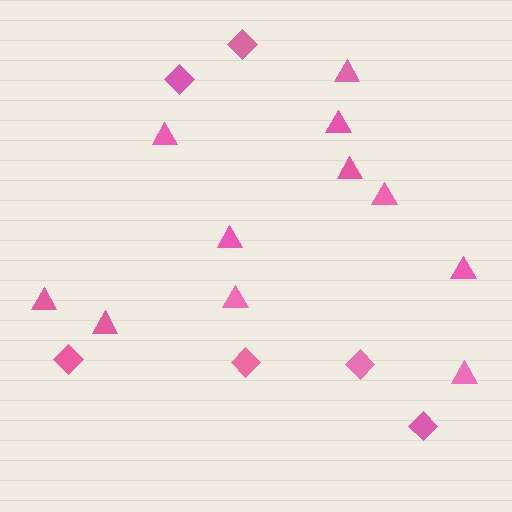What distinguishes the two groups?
There are 2 groups: one group of diamonds (6) and one group of triangles (11).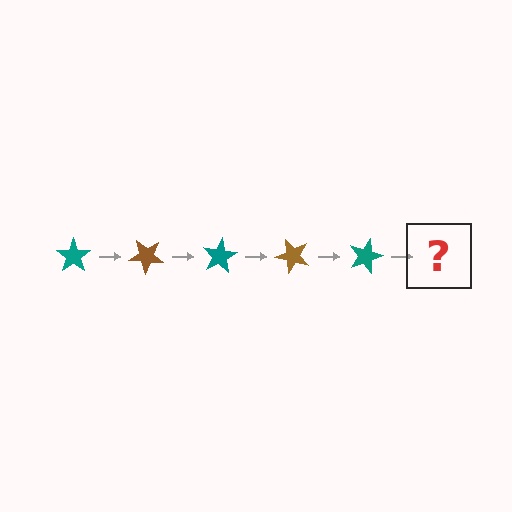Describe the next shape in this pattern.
It should be a brown star, rotated 200 degrees from the start.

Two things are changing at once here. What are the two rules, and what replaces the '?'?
The two rules are that it rotates 40 degrees each step and the color cycles through teal and brown. The '?' should be a brown star, rotated 200 degrees from the start.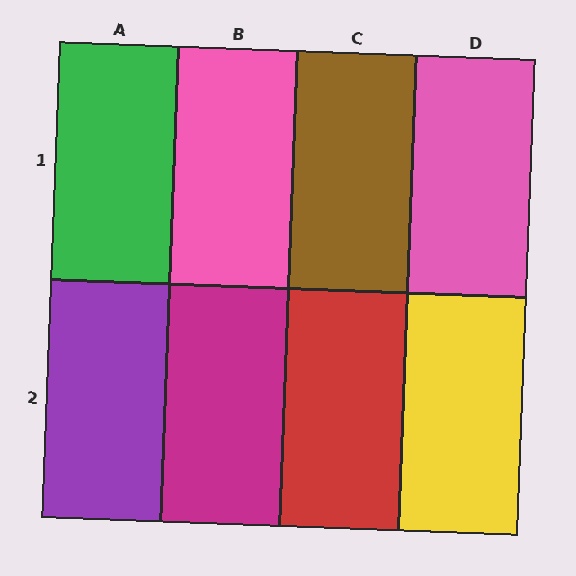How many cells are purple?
1 cell is purple.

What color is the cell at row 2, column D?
Yellow.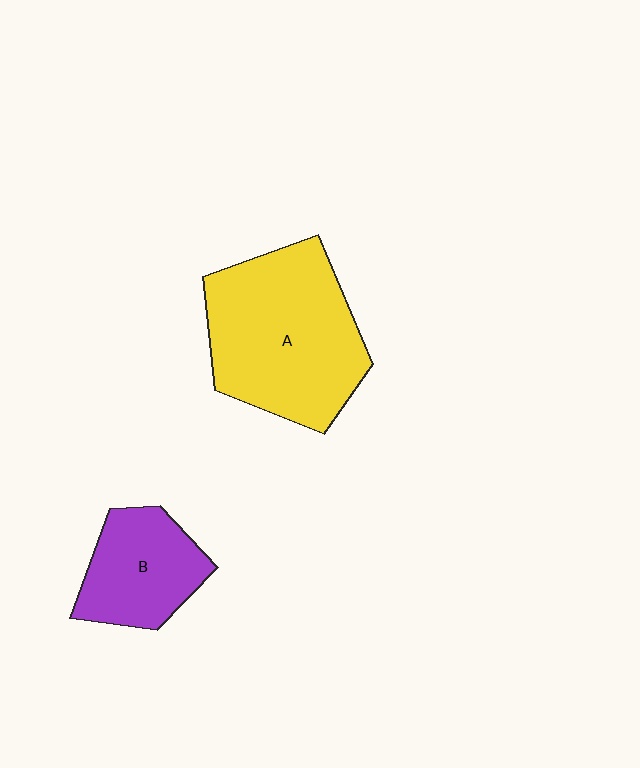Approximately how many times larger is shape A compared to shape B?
Approximately 1.9 times.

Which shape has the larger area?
Shape A (yellow).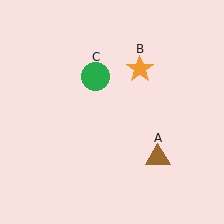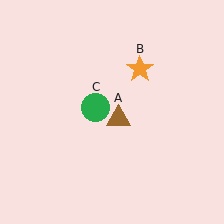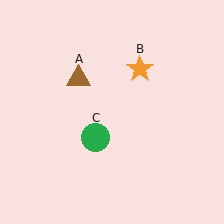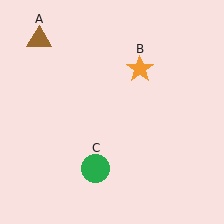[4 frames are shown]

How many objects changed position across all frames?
2 objects changed position: brown triangle (object A), green circle (object C).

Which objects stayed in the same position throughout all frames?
Orange star (object B) remained stationary.